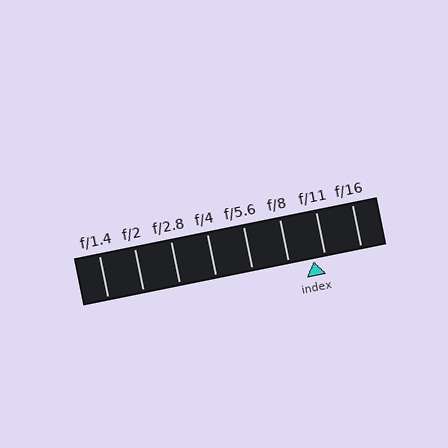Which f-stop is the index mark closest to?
The index mark is closest to f/11.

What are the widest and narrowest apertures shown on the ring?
The widest aperture shown is f/1.4 and the narrowest is f/16.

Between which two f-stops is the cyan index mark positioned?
The index mark is between f/8 and f/11.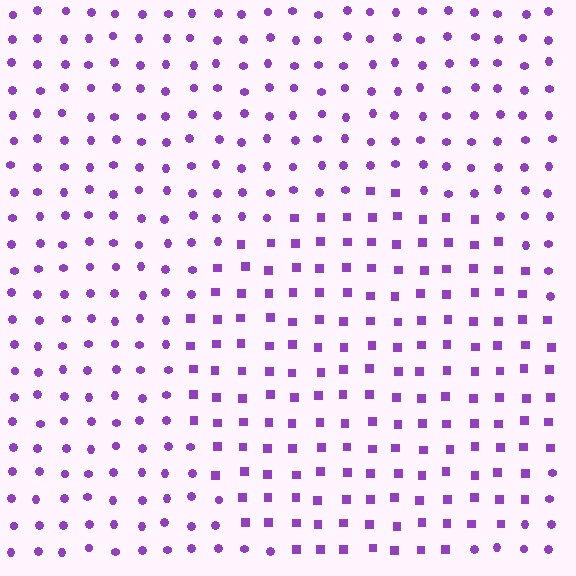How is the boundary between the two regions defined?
The boundary is defined by a change in element shape: squares inside vs. circles outside. All elements share the same color and spacing.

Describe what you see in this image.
The image is filled with small purple elements arranged in a uniform grid. A circle-shaped region contains squares, while the surrounding area contains circles. The boundary is defined purely by the change in element shape.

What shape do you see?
I see a circle.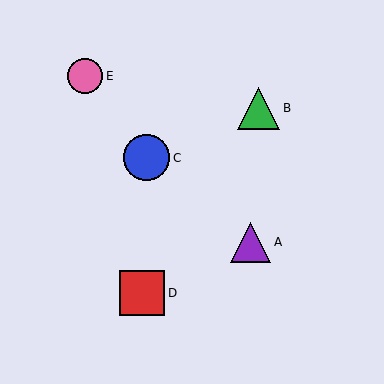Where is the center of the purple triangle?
The center of the purple triangle is at (251, 242).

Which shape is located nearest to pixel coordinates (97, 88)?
The pink circle (labeled E) at (85, 76) is nearest to that location.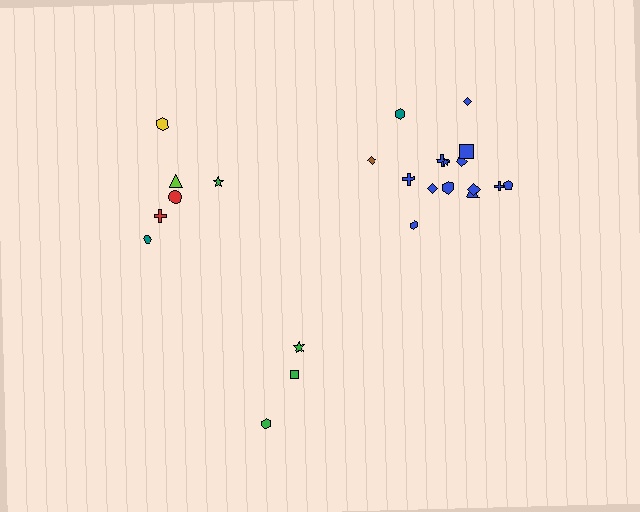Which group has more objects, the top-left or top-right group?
The top-right group.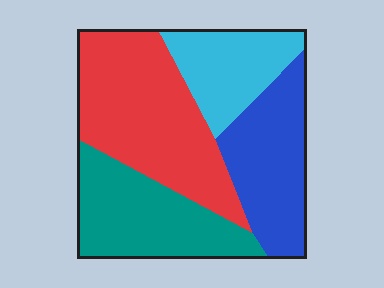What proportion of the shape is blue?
Blue takes up about one quarter (1/4) of the shape.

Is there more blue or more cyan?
Blue.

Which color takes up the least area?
Cyan, at roughly 15%.